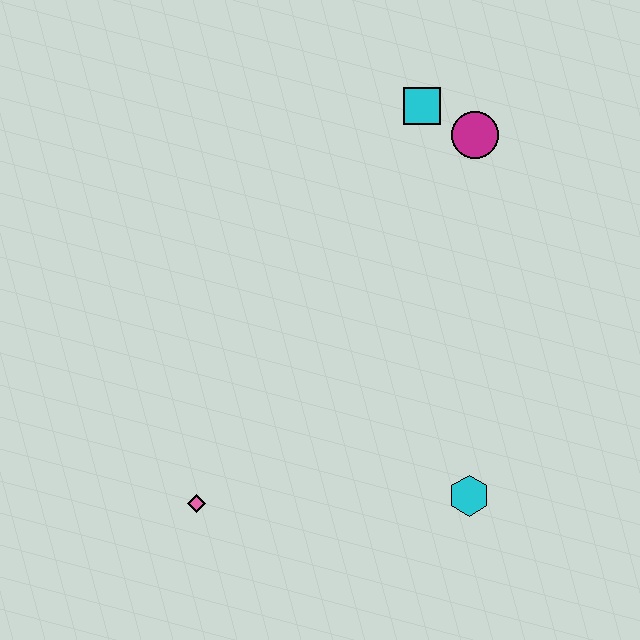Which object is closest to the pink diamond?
The cyan hexagon is closest to the pink diamond.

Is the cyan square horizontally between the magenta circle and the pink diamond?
Yes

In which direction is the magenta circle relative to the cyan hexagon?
The magenta circle is above the cyan hexagon.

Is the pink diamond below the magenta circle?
Yes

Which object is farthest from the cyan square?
The pink diamond is farthest from the cyan square.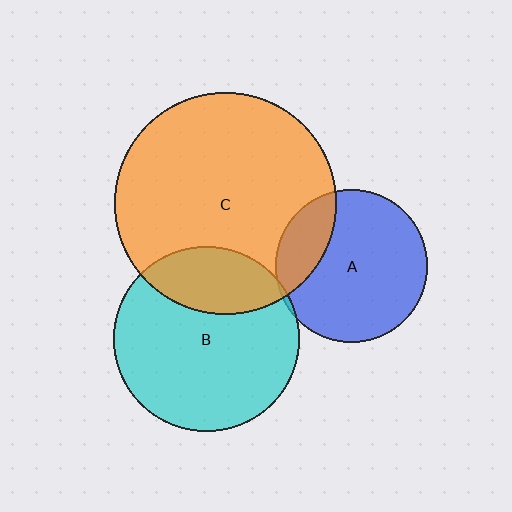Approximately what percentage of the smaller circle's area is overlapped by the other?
Approximately 5%.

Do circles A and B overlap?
Yes.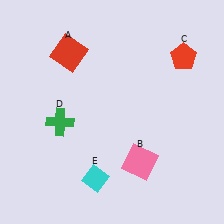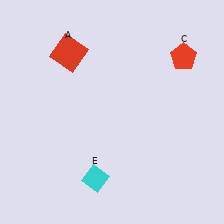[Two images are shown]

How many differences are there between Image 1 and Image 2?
There are 2 differences between the two images.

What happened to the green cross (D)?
The green cross (D) was removed in Image 2. It was in the bottom-left area of Image 1.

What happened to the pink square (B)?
The pink square (B) was removed in Image 2. It was in the bottom-right area of Image 1.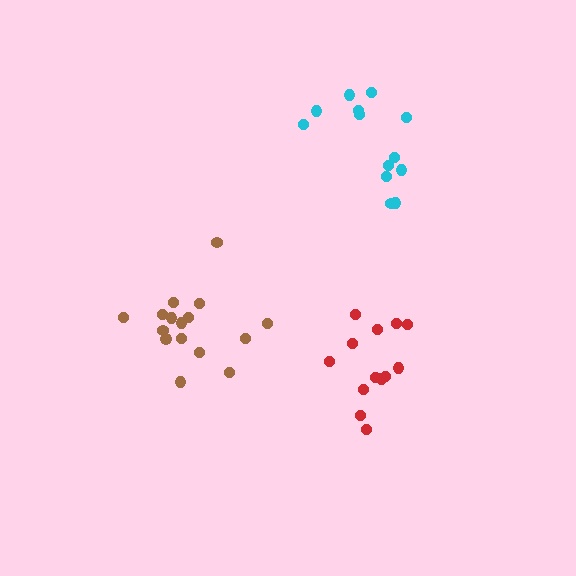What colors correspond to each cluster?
The clusters are colored: cyan, red, brown.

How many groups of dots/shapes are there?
There are 3 groups.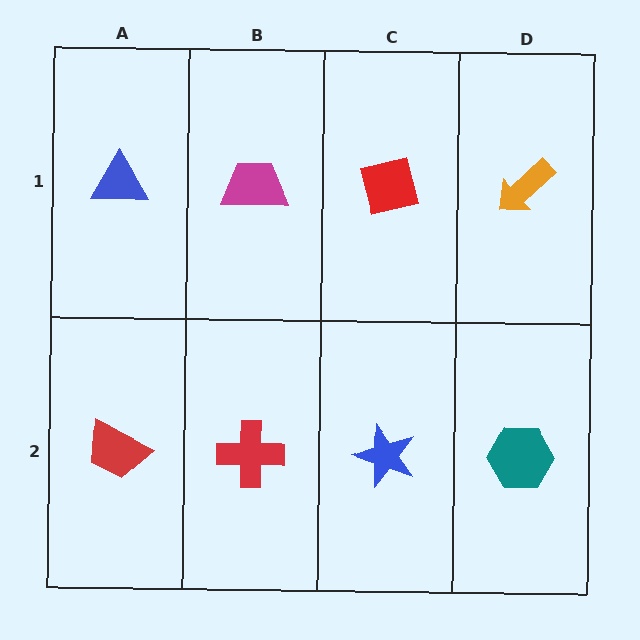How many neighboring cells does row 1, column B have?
3.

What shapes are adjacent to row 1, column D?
A teal hexagon (row 2, column D), a red square (row 1, column C).